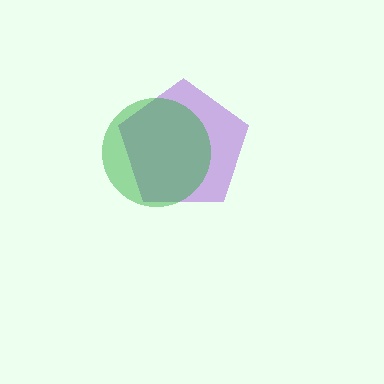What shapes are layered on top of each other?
The layered shapes are: a purple pentagon, a green circle.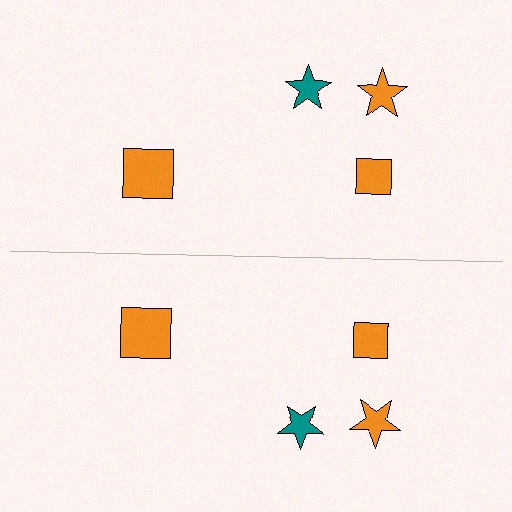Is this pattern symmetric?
Yes, this pattern has bilateral (reflection) symmetry.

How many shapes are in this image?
There are 8 shapes in this image.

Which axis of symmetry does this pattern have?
The pattern has a horizontal axis of symmetry running through the center of the image.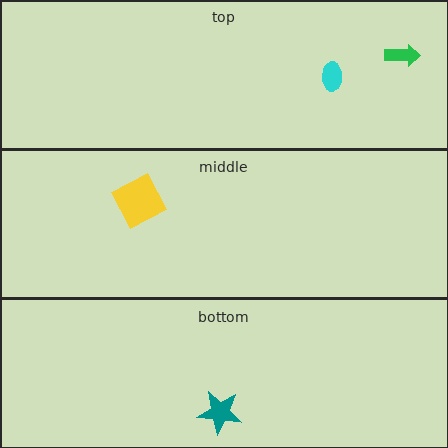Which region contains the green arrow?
The top region.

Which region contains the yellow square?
The middle region.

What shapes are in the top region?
The cyan ellipse, the green arrow.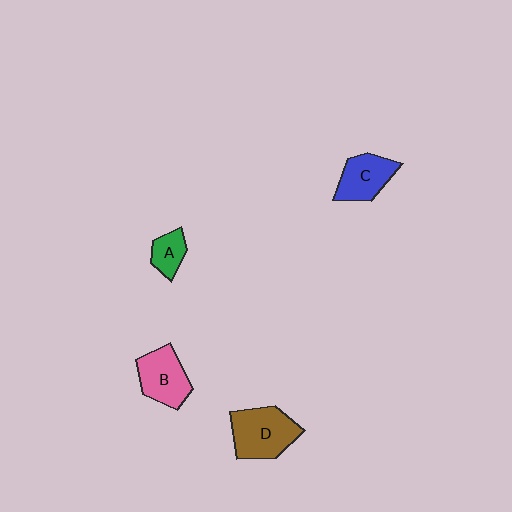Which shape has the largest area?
Shape D (brown).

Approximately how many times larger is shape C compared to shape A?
Approximately 1.7 times.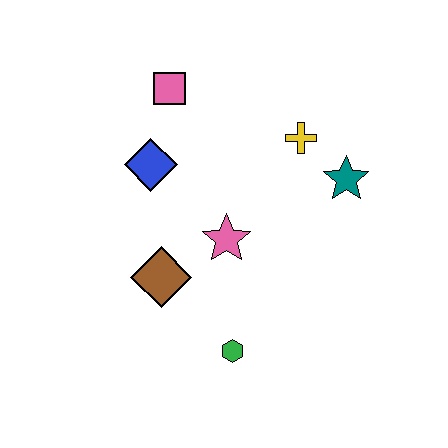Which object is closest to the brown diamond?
The pink star is closest to the brown diamond.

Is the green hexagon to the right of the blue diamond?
Yes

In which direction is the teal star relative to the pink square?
The teal star is to the right of the pink square.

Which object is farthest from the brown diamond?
The teal star is farthest from the brown diamond.